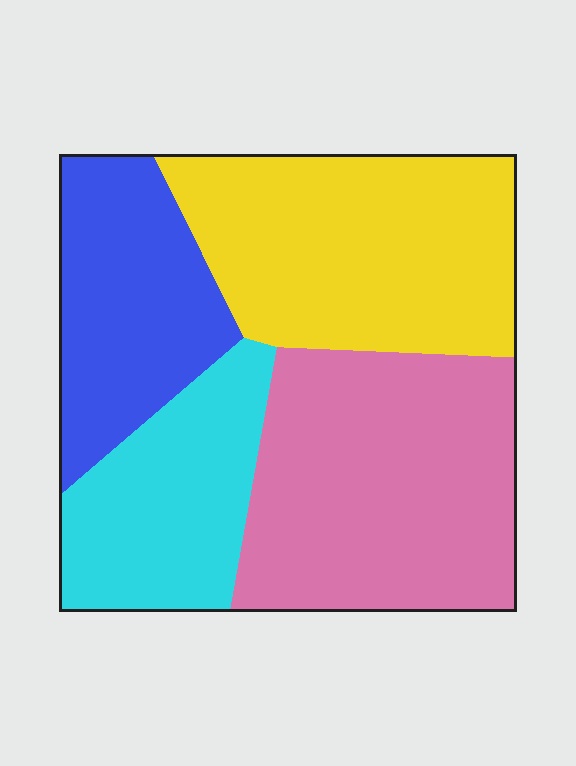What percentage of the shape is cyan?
Cyan takes up about one fifth (1/5) of the shape.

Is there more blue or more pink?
Pink.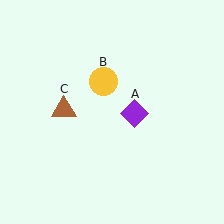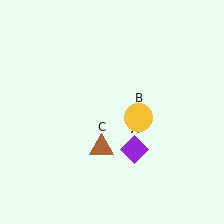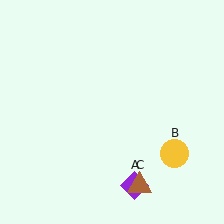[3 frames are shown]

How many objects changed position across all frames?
3 objects changed position: purple diamond (object A), yellow circle (object B), brown triangle (object C).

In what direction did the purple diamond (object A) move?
The purple diamond (object A) moved down.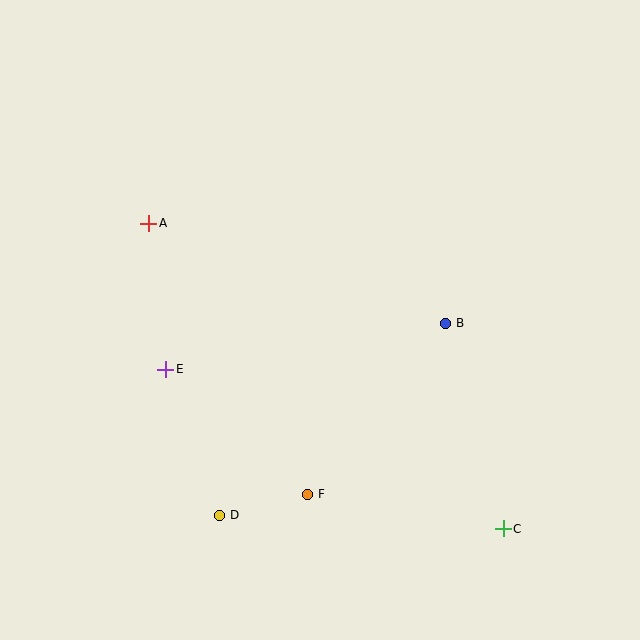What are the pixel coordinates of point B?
Point B is at (446, 323).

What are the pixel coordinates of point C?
Point C is at (503, 529).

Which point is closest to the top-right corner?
Point B is closest to the top-right corner.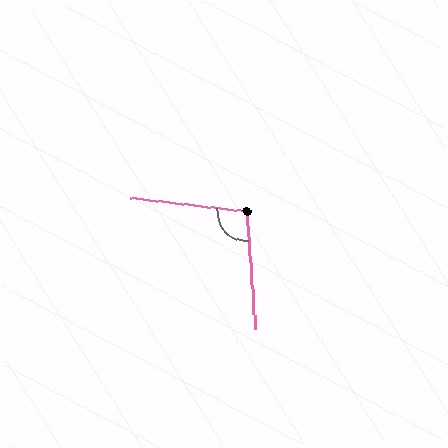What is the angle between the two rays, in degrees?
Approximately 101 degrees.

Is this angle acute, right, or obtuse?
It is obtuse.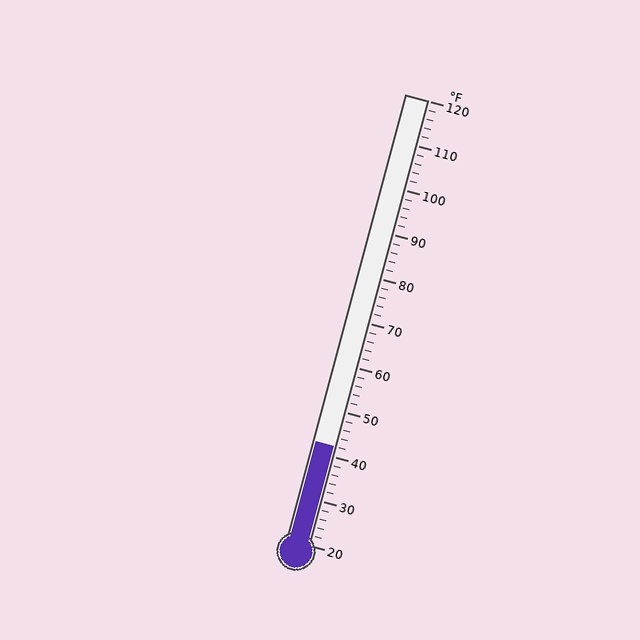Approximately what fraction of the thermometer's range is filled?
The thermometer is filled to approximately 20% of its range.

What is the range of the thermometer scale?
The thermometer scale ranges from 20°F to 120°F.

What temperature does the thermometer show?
The thermometer shows approximately 42°F.